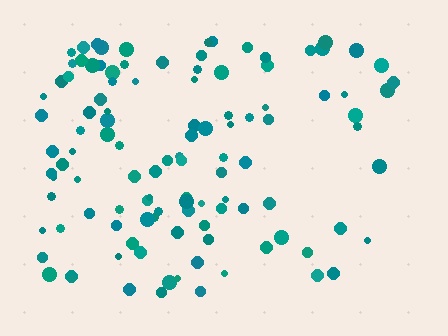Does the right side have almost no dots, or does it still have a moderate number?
Still a moderate number, just noticeably fewer than the left.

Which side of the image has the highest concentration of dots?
The left.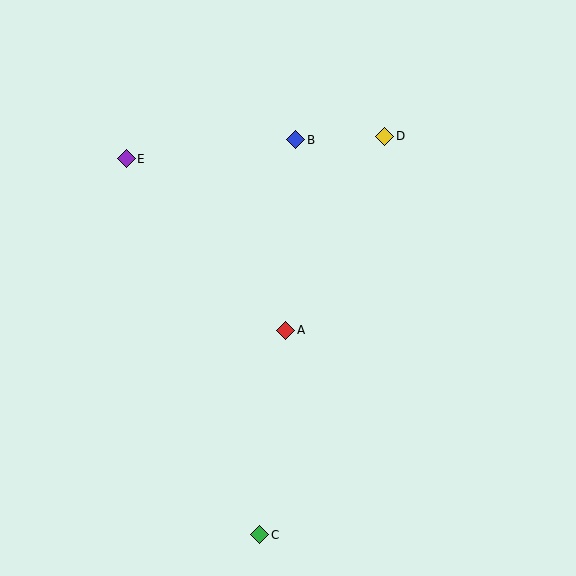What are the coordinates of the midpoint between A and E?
The midpoint between A and E is at (206, 244).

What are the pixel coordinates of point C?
Point C is at (260, 535).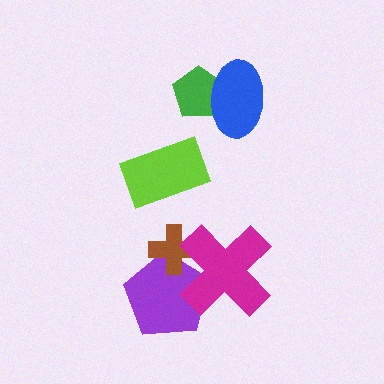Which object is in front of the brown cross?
The magenta cross is in front of the brown cross.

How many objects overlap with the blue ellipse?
1 object overlaps with the blue ellipse.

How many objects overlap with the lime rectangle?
0 objects overlap with the lime rectangle.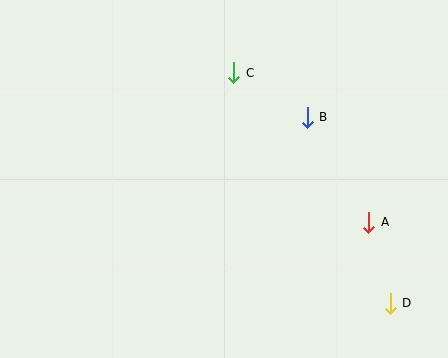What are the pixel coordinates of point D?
Point D is at (390, 303).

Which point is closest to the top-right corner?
Point B is closest to the top-right corner.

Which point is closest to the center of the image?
Point B at (307, 117) is closest to the center.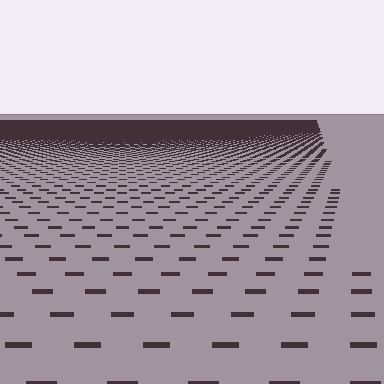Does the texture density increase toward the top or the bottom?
Density increases toward the top.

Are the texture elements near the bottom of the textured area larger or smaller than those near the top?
Larger. Near the bottom, elements are closer to the viewer and appear at a bigger on-screen size.